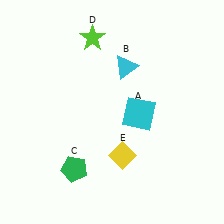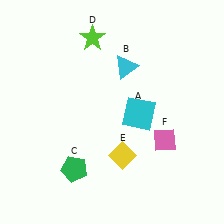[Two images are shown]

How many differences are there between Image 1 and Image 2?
There is 1 difference between the two images.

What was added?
A pink diamond (F) was added in Image 2.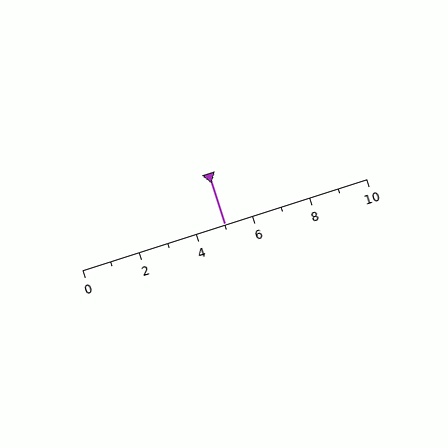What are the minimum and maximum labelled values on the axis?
The axis runs from 0 to 10.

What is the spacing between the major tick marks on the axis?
The major ticks are spaced 2 apart.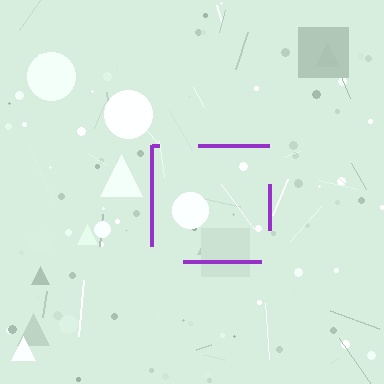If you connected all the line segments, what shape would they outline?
They would outline a square.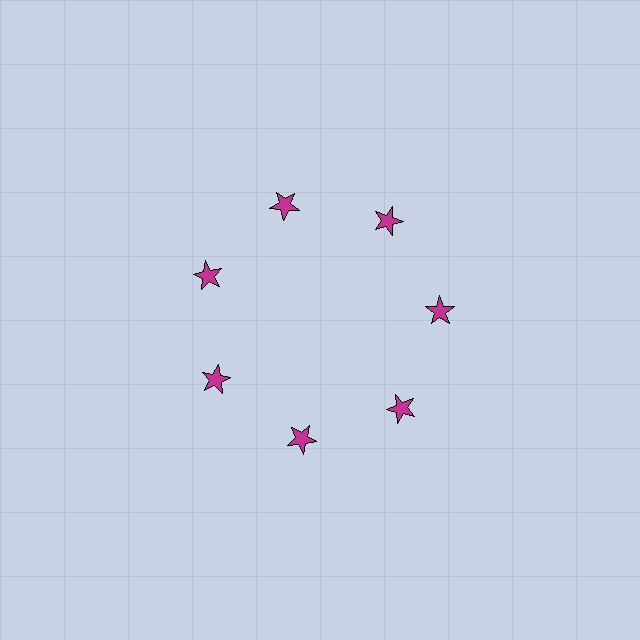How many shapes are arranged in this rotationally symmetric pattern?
There are 7 shapes, arranged in 7 groups of 1.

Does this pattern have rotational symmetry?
Yes, this pattern has 7-fold rotational symmetry. It looks the same after rotating 51 degrees around the center.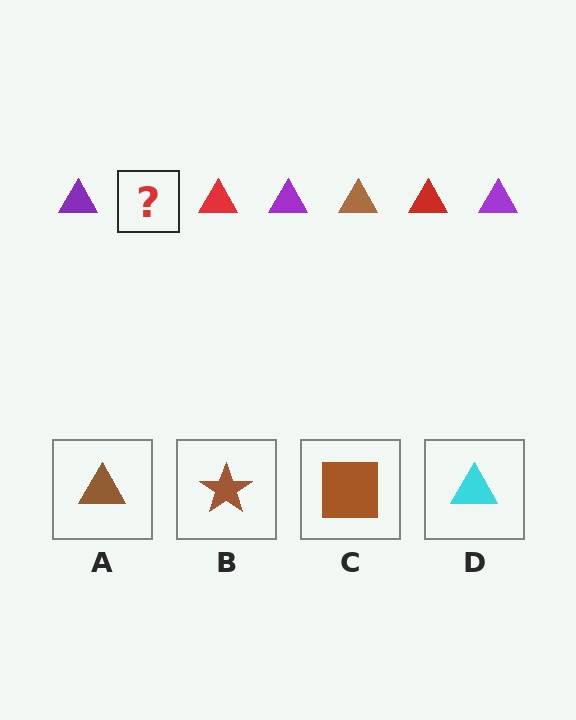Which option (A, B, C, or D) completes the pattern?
A.